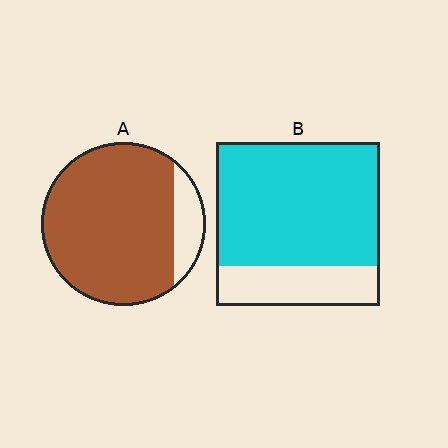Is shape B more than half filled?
Yes.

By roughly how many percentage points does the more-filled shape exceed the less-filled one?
By roughly 10 percentage points (A over B).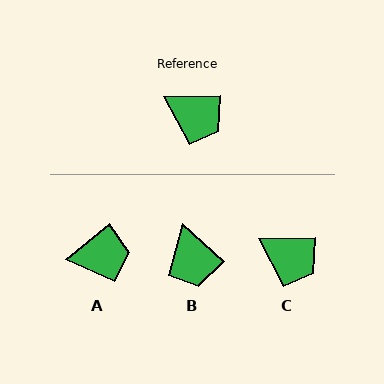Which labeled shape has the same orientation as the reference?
C.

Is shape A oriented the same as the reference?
No, it is off by about 38 degrees.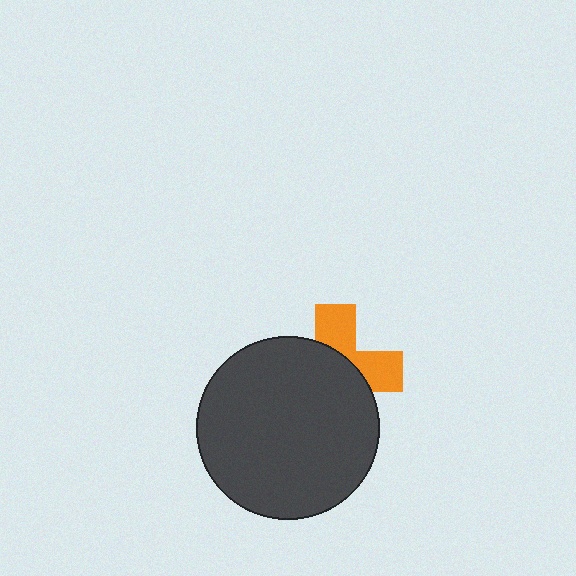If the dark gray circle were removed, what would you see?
You would see the complete orange cross.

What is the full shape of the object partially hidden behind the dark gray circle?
The partially hidden object is an orange cross.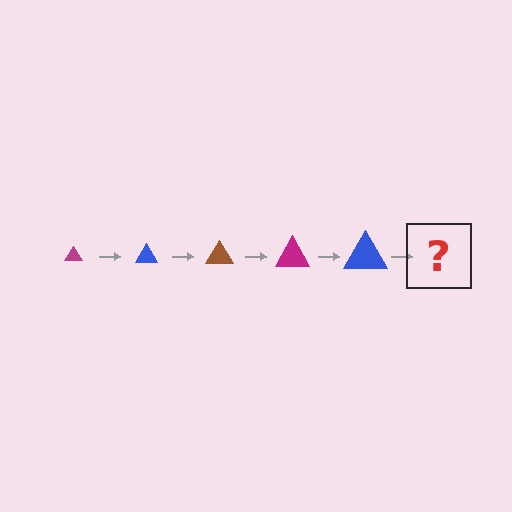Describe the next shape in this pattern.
It should be a brown triangle, larger than the previous one.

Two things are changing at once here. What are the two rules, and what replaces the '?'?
The two rules are that the triangle grows larger each step and the color cycles through magenta, blue, and brown. The '?' should be a brown triangle, larger than the previous one.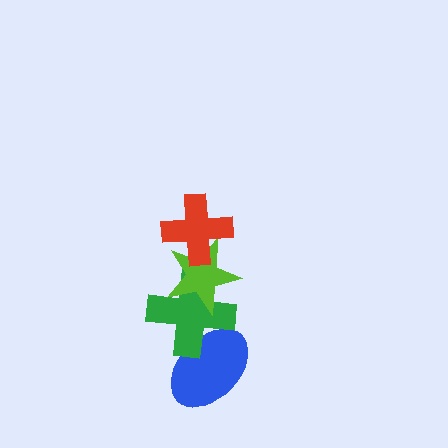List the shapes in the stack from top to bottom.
From top to bottom: the red cross, the lime star, the green cross, the blue ellipse.